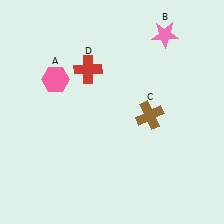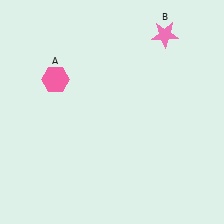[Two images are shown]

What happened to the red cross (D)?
The red cross (D) was removed in Image 2. It was in the top-left area of Image 1.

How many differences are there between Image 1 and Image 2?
There are 2 differences between the two images.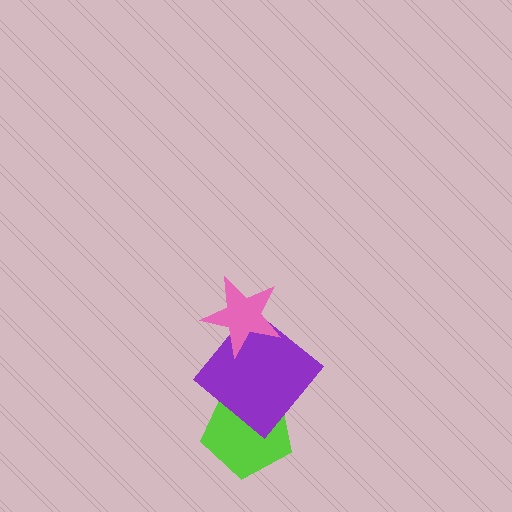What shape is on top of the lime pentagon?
The purple diamond is on top of the lime pentagon.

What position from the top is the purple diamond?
The purple diamond is 2nd from the top.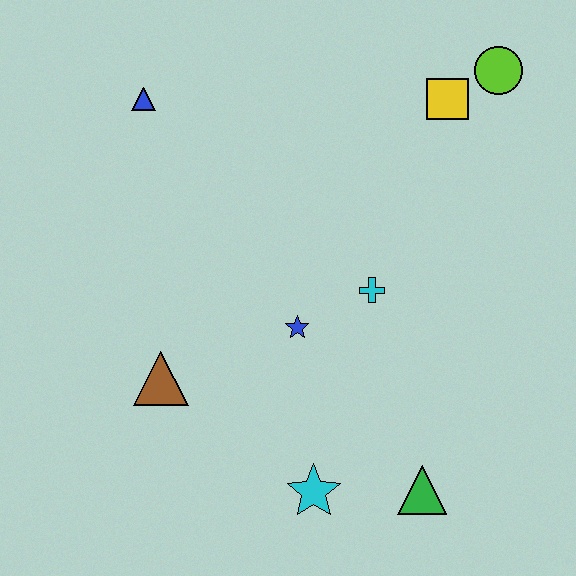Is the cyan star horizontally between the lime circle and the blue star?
Yes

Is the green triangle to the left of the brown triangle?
No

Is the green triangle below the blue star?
Yes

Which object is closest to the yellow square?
The lime circle is closest to the yellow square.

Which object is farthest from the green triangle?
The blue triangle is farthest from the green triangle.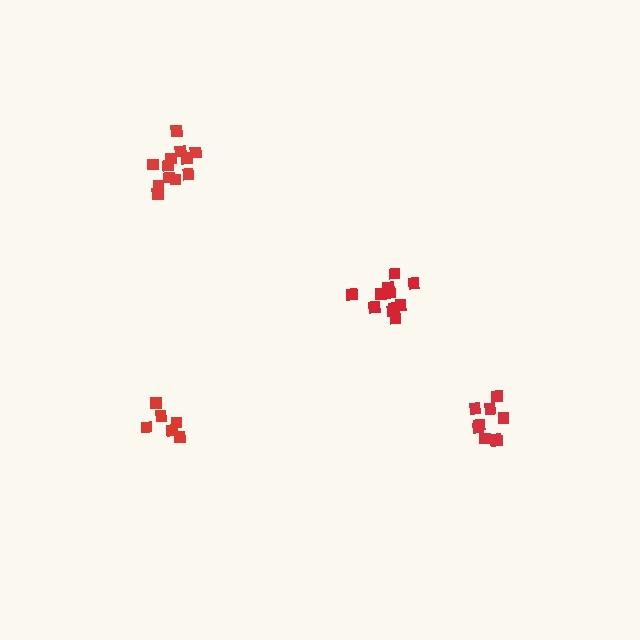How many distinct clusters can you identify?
There are 4 distinct clusters.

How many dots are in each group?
Group 1: 6 dots, Group 2: 9 dots, Group 3: 11 dots, Group 4: 12 dots (38 total).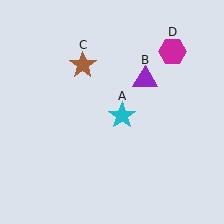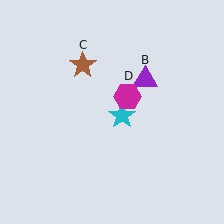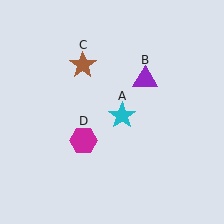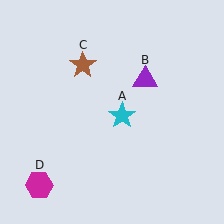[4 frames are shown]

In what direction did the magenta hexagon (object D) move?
The magenta hexagon (object D) moved down and to the left.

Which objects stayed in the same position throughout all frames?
Cyan star (object A) and purple triangle (object B) and brown star (object C) remained stationary.